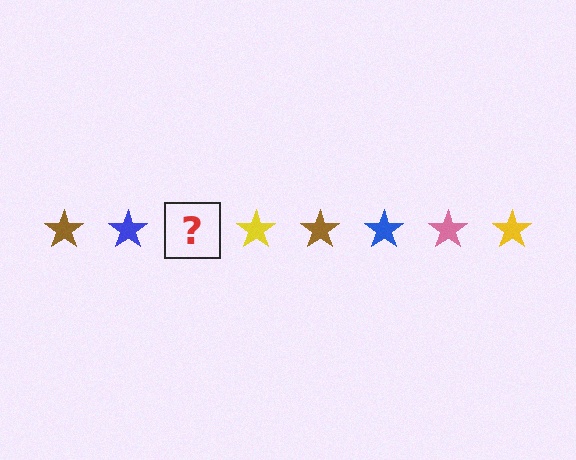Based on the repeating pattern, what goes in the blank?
The blank should be a pink star.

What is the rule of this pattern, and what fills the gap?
The rule is that the pattern cycles through brown, blue, pink, yellow stars. The gap should be filled with a pink star.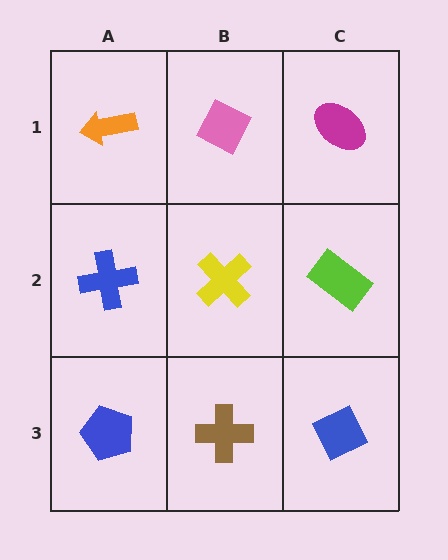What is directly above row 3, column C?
A lime rectangle.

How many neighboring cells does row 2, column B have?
4.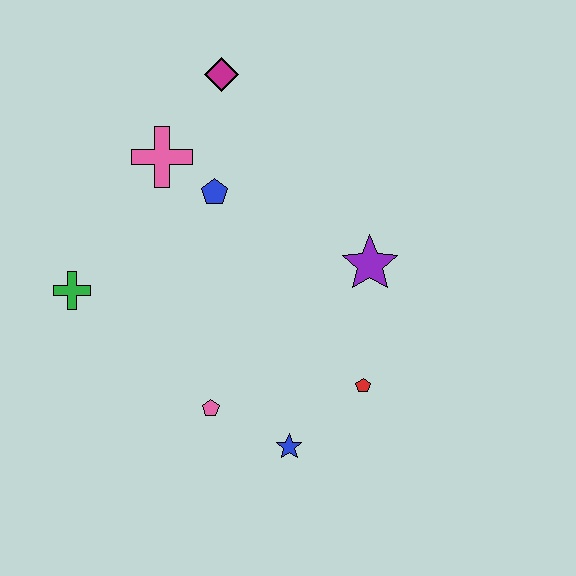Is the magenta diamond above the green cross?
Yes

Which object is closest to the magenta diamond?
The pink cross is closest to the magenta diamond.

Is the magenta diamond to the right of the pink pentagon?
Yes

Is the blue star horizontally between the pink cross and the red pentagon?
Yes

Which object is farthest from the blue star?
The magenta diamond is farthest from the blue star.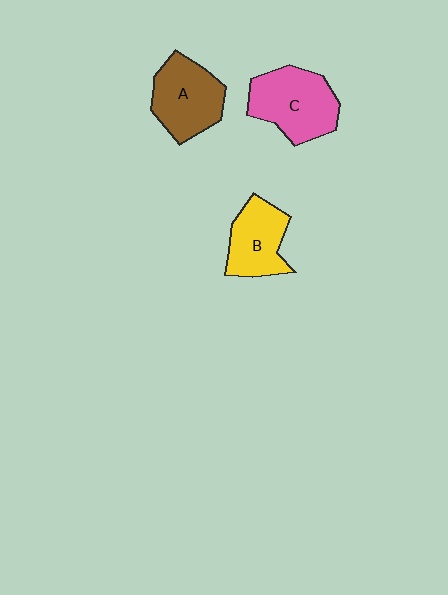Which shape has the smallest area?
Shape B (yellow).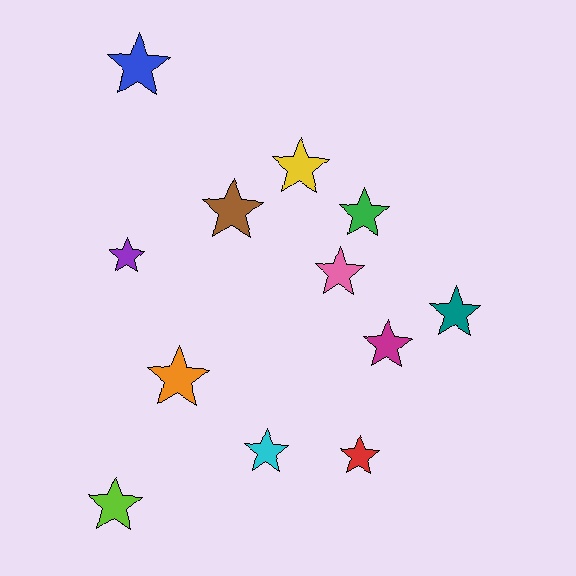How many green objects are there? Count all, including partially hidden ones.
There is 1 green object.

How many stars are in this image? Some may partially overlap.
There are 12 stars.